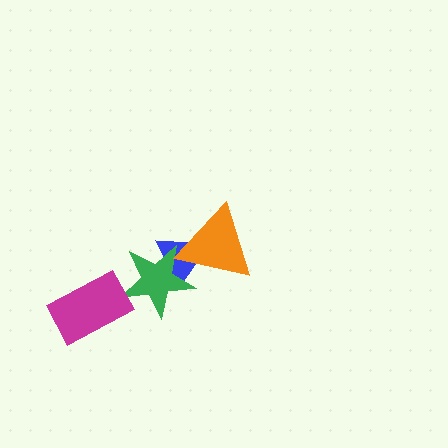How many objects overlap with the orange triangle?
2 objects overlap with the orange triangle.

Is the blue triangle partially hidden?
Yes, it is partially covered by another shape.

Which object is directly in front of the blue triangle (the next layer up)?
The green star is directly in front of the blue triangle.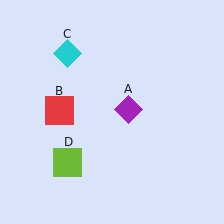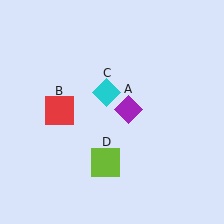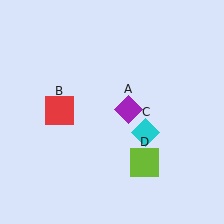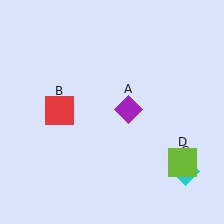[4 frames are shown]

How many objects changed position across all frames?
2 objects changed position: cyan diamond (object C), lime square (object D).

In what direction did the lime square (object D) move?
The lime square (object D) moved right.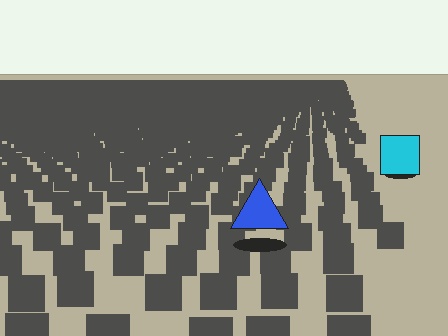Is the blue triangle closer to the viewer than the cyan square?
Yes. The blue triangle is closer — you can tell from the texture gradient: the ground texture is coarser near it.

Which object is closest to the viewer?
The blue triangle is closest. The texture marks near it are larger and more spread out.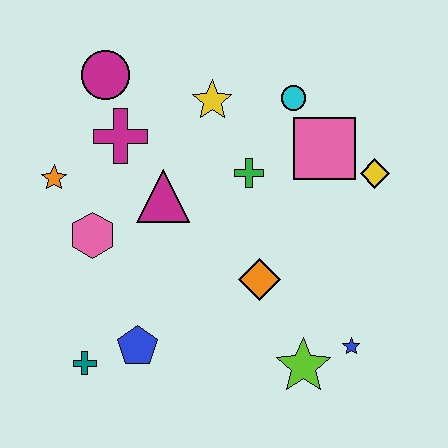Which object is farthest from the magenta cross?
The blue star is farthest from the magenta cross.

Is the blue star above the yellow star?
No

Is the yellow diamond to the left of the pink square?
No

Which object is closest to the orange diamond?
The lime star is closest to the orange diamond.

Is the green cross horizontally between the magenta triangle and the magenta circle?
No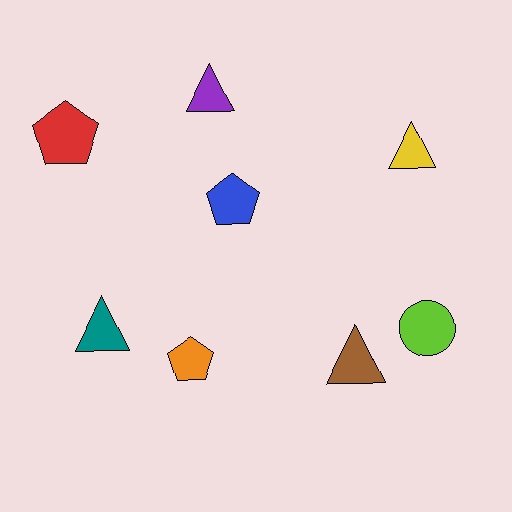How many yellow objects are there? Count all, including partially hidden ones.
There is 1 yellow object.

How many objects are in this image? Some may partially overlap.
There are 8 objects.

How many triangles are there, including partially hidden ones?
There are 4 triangles.